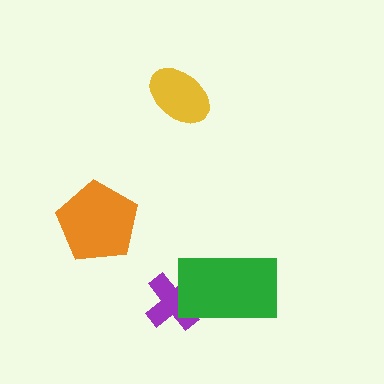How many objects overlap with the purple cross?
1 object overlaps with the purple cross.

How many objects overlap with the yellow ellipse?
0 objects overlap with the yellow ellipse.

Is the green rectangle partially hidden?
No, no other shape covers it.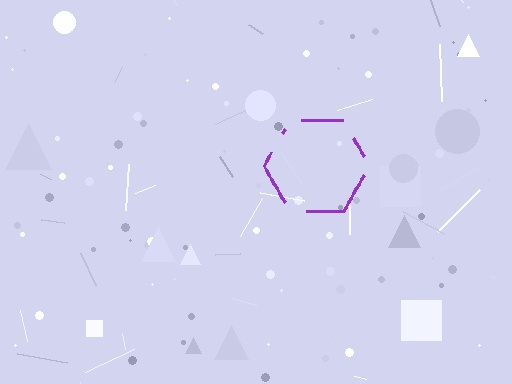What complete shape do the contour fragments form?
The contour fragments form a hexagon.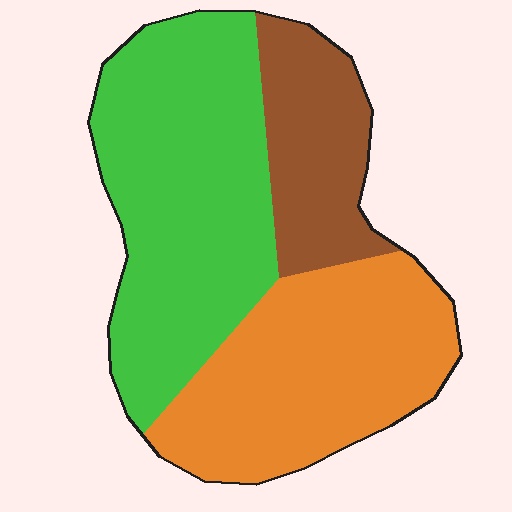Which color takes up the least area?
Brown, at roughly 20%.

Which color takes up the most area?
Green, at roughly 45%.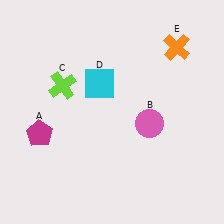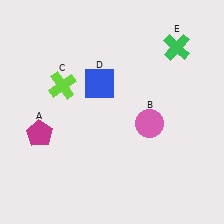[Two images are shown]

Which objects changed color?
D changed from cyan to blue. E changed from orange to green.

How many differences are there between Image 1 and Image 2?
There are 2 differences between the two images.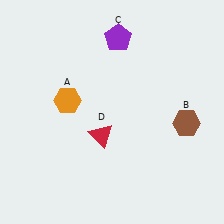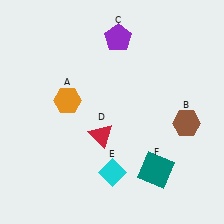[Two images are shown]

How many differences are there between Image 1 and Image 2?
There are 2 differences between the two images.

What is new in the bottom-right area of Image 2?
A teal square (F) was added in the bottom-right area of Image 2.